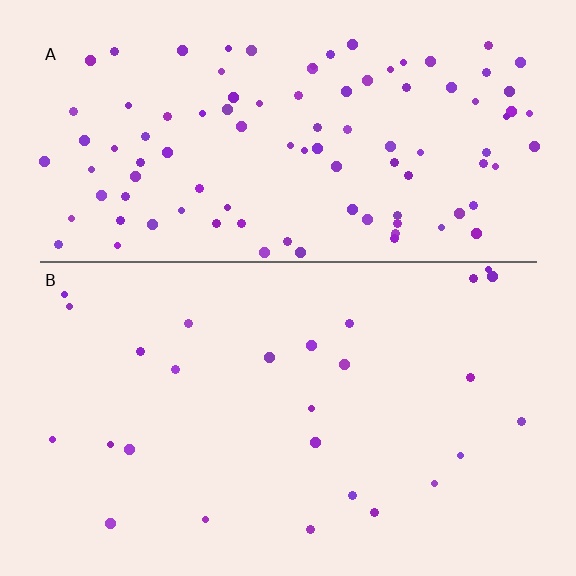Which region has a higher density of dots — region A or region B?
A (the top).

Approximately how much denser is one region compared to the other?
Approximately 3.9× — region A over region B.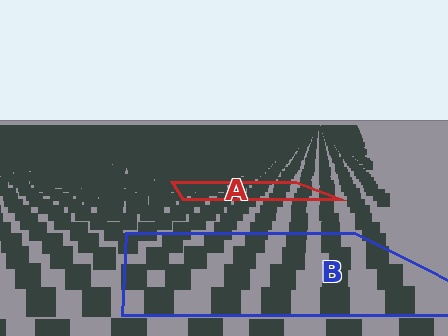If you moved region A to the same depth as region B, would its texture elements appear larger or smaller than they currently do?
They would appear larger. At a closer depth, the same texture elements are projected at a bigger on-screen size.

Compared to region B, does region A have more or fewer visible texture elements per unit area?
Region A has more texture elements per unit area — they are packed more densely because it is farther away.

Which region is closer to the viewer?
Region B is closer. The texture elements there are larger and more spread out.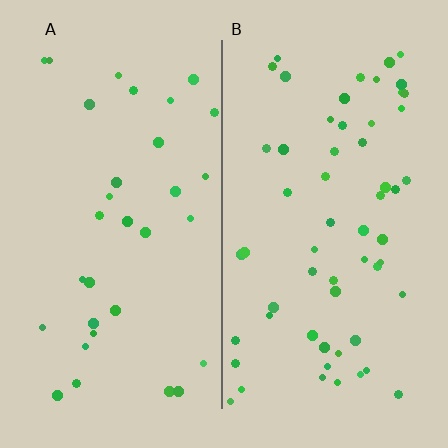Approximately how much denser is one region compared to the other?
Approximately 1.8× — region B over region A.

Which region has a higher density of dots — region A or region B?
B (the right).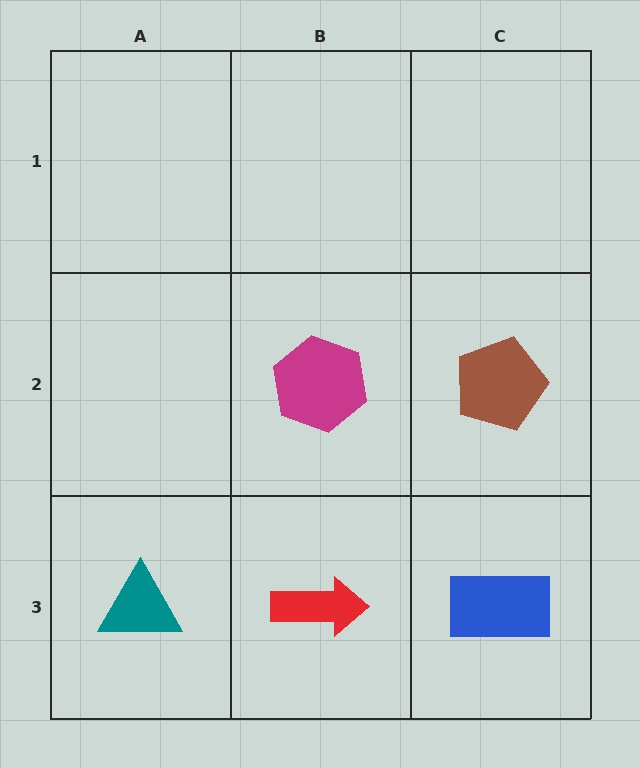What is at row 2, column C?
A brown pentagon.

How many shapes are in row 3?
3 shapes.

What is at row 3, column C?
A blue rectangle.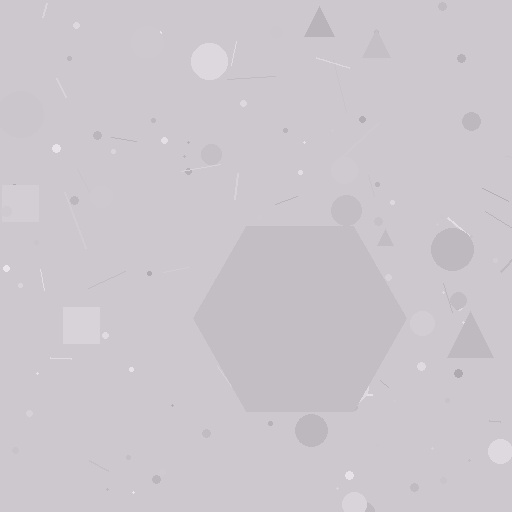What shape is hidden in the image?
A hexagon is hidden in the image.